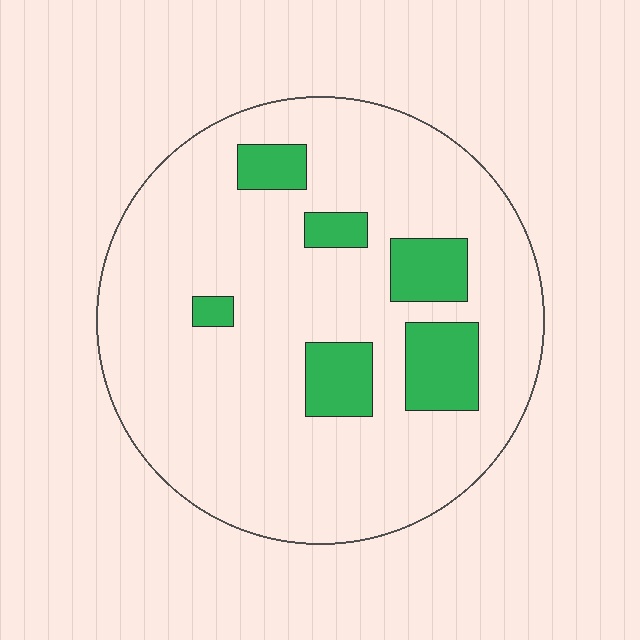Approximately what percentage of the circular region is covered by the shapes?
Approximately 15%.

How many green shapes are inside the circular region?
6.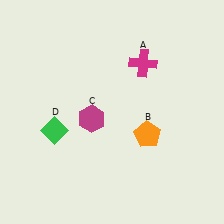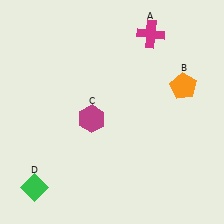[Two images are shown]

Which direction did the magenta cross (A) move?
The magenta cross (A) moved up.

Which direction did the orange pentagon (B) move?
The orange pentagon (B) moved up.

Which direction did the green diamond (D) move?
The green diamond (D) moved down.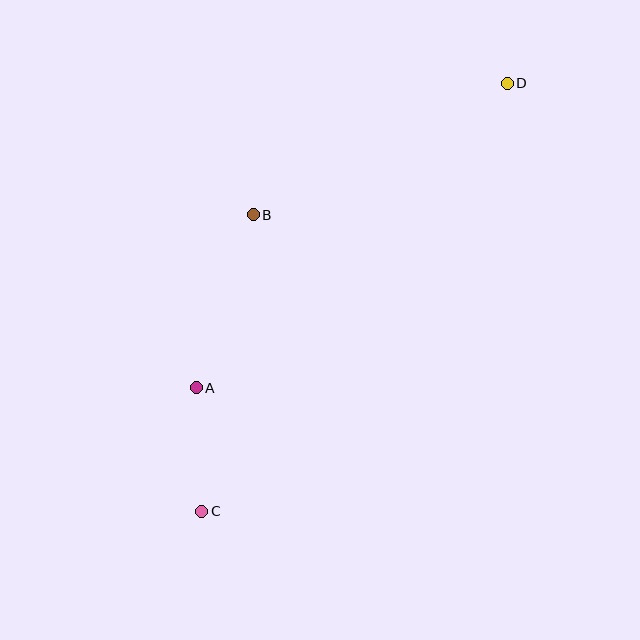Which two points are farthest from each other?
Points C and D are farthest from each other.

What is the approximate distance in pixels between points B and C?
The distance between B and C is approximately 301 pixels.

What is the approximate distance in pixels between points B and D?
The distance between B and D is approximately 286 pixels.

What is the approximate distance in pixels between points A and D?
The distance between A and D is approximately 435 pixels.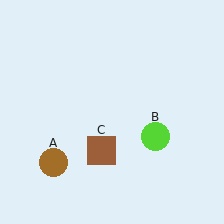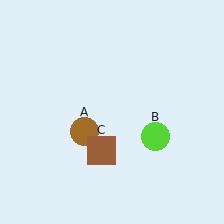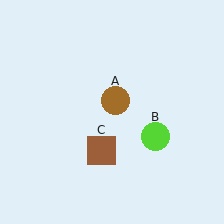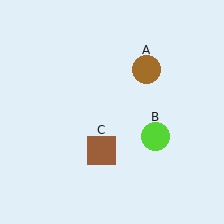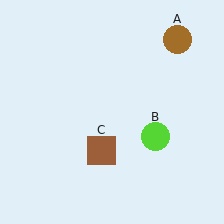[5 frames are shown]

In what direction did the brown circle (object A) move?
The brown circle (object A) moved up and to the right.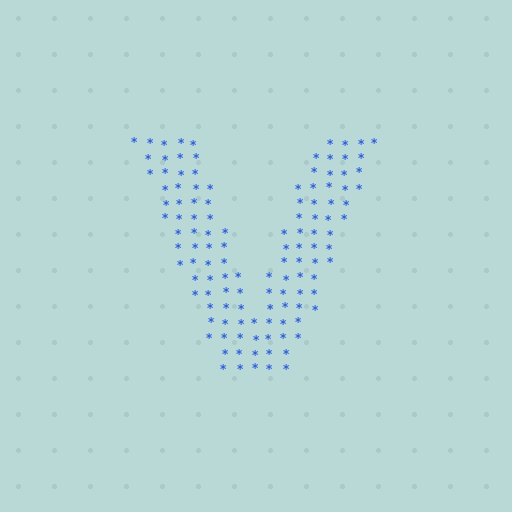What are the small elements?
The small elements are asterisks.